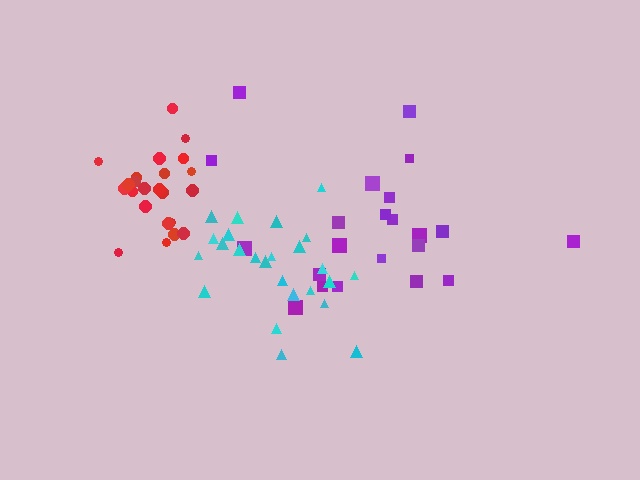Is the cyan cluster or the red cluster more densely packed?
Red.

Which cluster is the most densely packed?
Red.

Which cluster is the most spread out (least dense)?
Purple.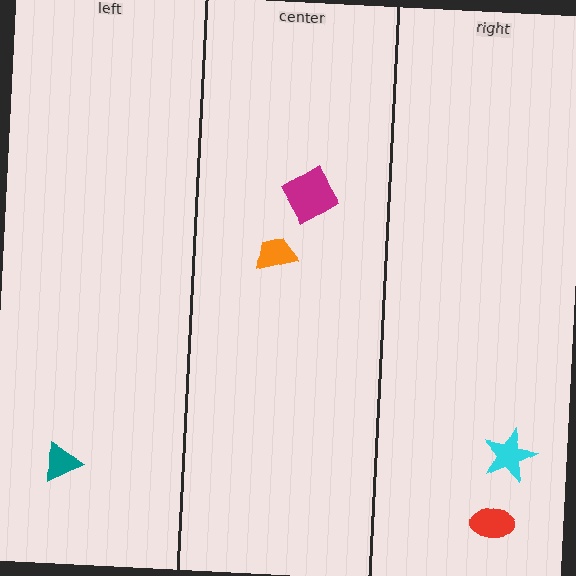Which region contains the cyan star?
The right region.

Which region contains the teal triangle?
The left region.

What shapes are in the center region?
The magenta diamond, the orange trapezoid.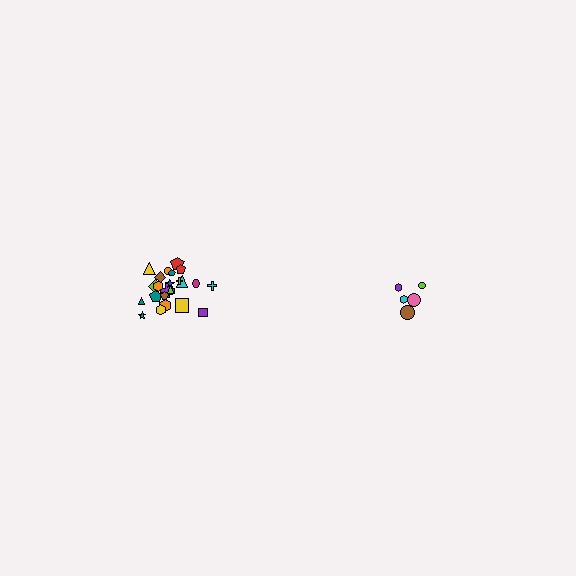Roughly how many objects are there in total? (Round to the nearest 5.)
Roughly 30 objects in total.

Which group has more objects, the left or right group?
The left group.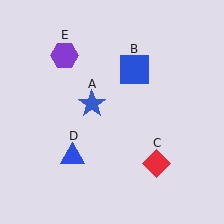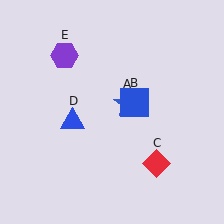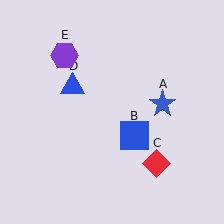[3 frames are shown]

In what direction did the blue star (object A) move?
The blue star (object A) moved right.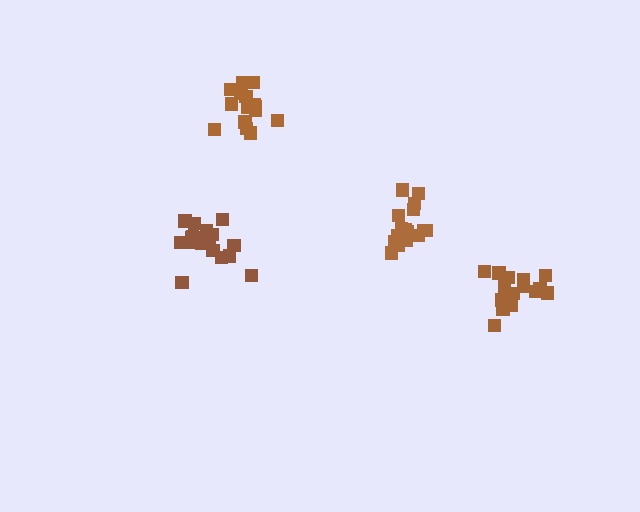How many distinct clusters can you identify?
There are 4 distinct clusters.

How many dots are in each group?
Group 1: 19 dots, Group 2: 18 dots, Group 3: 15 dots, Group 4: 17 dots (69 total).